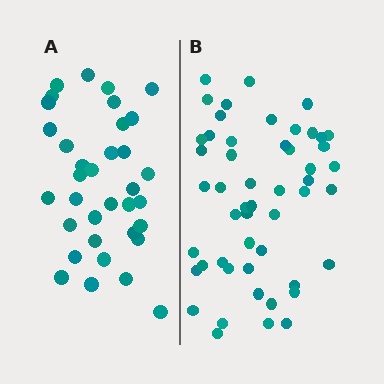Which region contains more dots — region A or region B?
Region B (the right region) has more dots.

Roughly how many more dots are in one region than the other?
Region B has approximately 15 more dots than region A.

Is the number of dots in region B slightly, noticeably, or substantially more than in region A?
Region B has substantially more. The ratio is roughly 1.5 to 1.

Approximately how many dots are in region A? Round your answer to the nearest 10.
About 40 dots. (The exact count is 35, which rounds to 40.)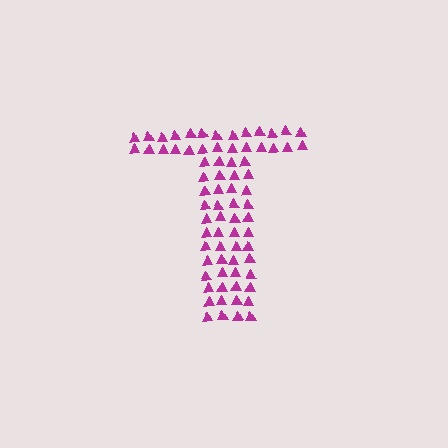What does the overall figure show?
The overall figure shows the letter T.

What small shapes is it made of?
It is made of small triangles.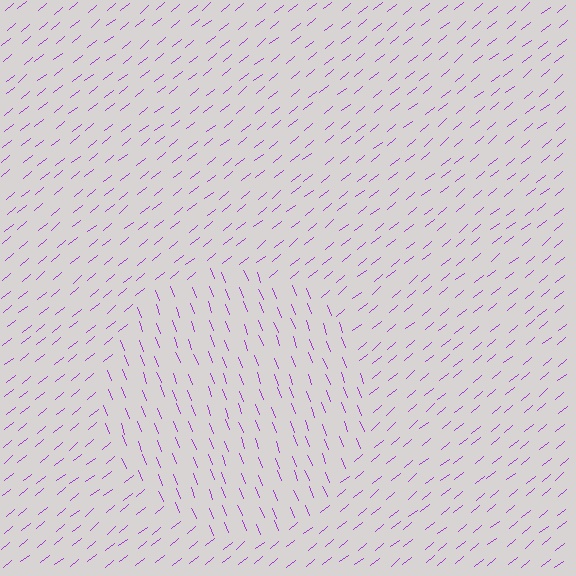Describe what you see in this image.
The image is filled with small purple line segments. A circle region in the image has lines oriented differently from the surrounding lines, creating a visible texture boundary.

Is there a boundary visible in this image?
Yes, there is a texture boundary formed by a change in line orientation.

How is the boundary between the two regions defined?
The boundary is defined purely by a change in line orientation (approximately 72 degrees difference). All lines are the same color and thickness.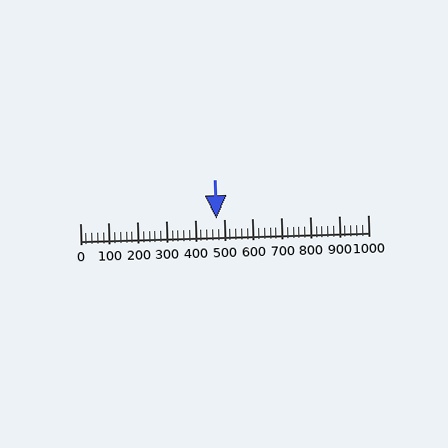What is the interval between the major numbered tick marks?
The major tick marks are spaced 100 units apart.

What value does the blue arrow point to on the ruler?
The blue arrow points to approximately 474.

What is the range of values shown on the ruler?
The ruler shows values from 0 to 1000.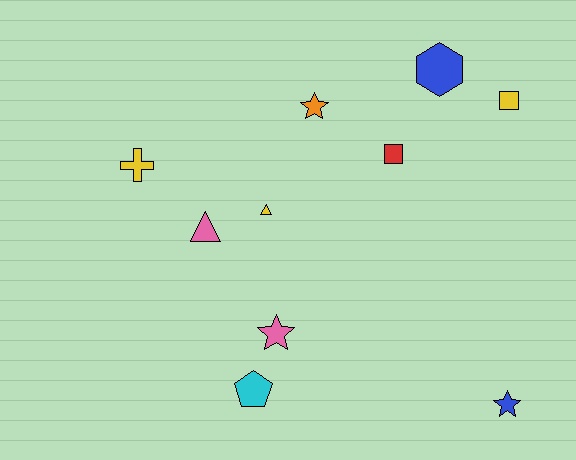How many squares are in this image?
There are 2 squares.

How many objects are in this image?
There are 10 objects.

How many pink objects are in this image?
There are 2 pink objects.